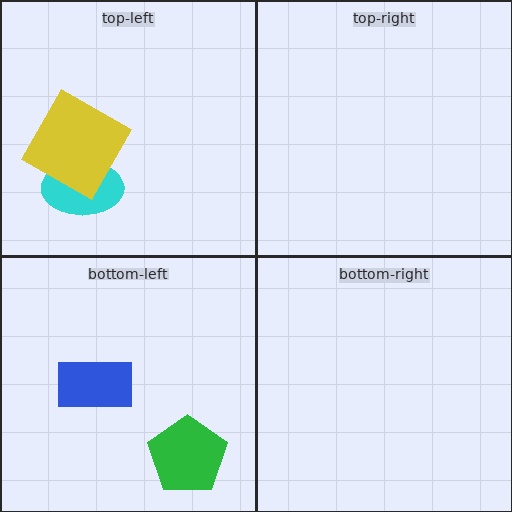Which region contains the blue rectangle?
The bottom-left region.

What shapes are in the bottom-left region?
The green pentagon, the blue rectangle.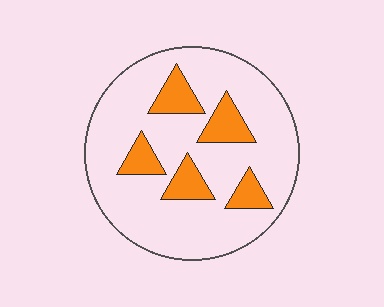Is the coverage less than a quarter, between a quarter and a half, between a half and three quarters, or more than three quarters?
Less than a quarter.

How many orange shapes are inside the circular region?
5.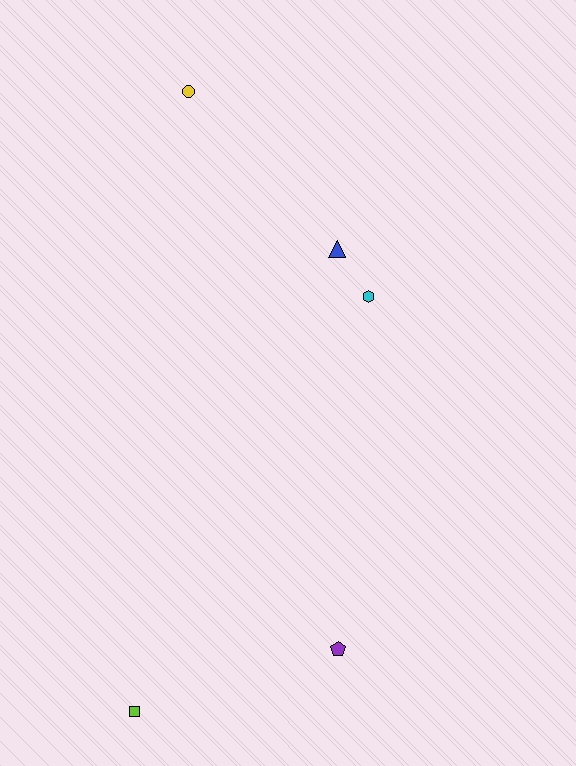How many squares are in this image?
There is 1 square.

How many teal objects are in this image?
There are no teal objects.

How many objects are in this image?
There are 5 objects.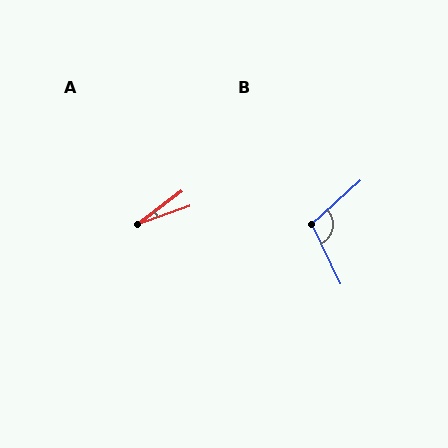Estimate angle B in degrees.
Approximately 106 degrees.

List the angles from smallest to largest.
A (17°), B (106°).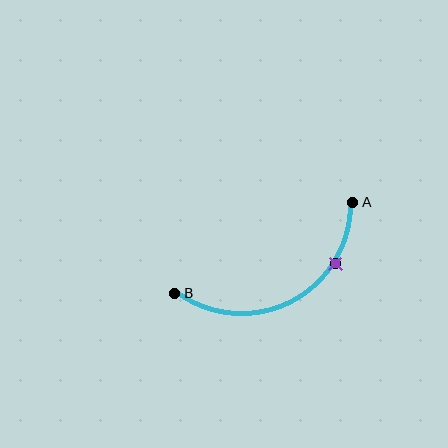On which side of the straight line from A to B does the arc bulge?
The arc bulges below the straight line connecting A and B.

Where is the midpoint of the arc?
The arc midpoint is the point on the curve farthest from the straight line joining A and B. It sits below that line.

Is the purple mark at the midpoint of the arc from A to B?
No. The purple mark lies on the arc but is closer to endpoint A. The arc midpoint would be at the point on the curve equidistant along the arc from both A and B.